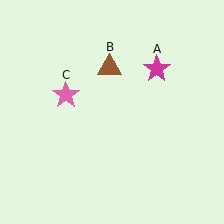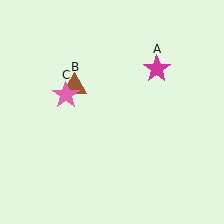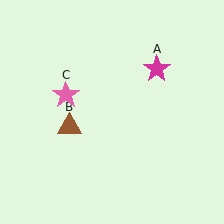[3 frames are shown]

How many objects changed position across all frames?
1 object changed position: brown triangle (object B).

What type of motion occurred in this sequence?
The brown triangle (object B) rotated counterclockwise around the center of the scene.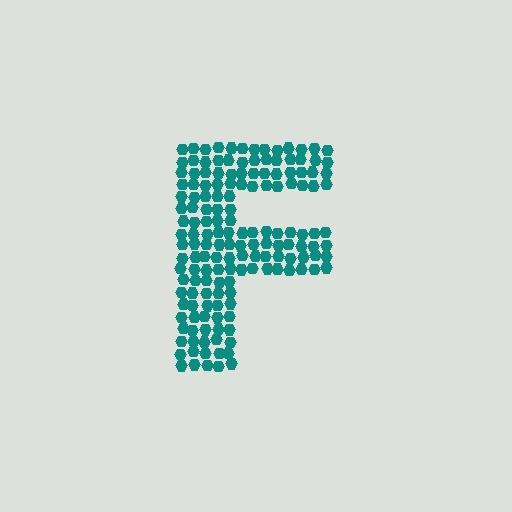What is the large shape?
The large shape is the letter F.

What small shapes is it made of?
It is made of small hexagons.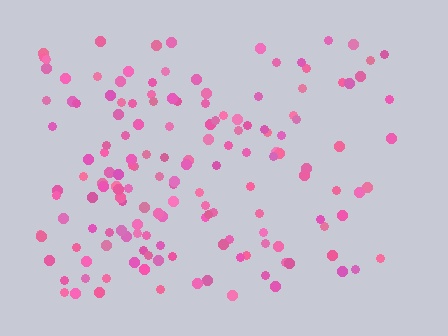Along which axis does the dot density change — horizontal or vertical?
Horizontal.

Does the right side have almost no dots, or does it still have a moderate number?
Still a moderate number, just noticeably fewer than the left.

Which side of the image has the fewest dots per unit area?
The right.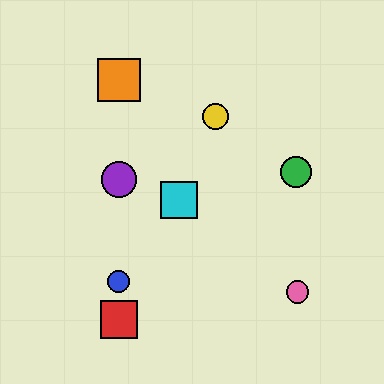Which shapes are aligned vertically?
The red square, the blue circle, the purple circle, the orange square are aligned vertically.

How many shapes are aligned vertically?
4 shapes (the red square, the blue circle, the purple circle, the orange square) are aligned vertically.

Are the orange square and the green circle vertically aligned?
No, the orange square is at x≈119 and the green circle is at x≈296.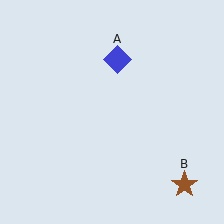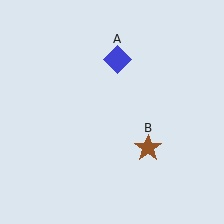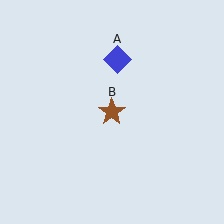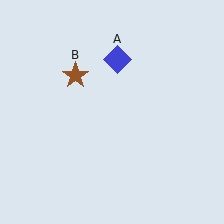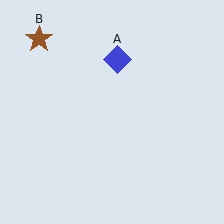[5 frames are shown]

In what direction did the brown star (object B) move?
The brown star (object B) moved up and to the left.